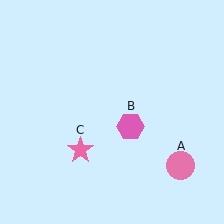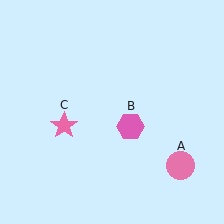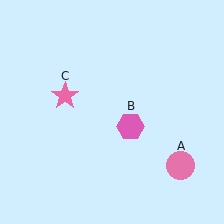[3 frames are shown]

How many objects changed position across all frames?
1 object changed position: pink star (object C).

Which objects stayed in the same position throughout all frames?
Pink circle (object A) and pink hexagon (object B) remained stationary.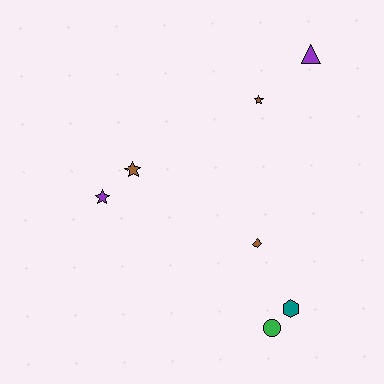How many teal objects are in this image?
There is 1 teal object.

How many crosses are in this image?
There are no crosses.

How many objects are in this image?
There are 7 objects.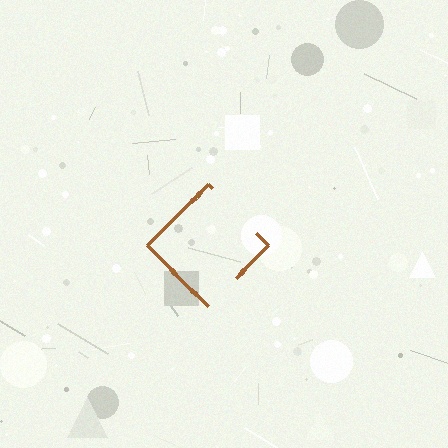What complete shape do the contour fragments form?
The contour fragments form a diamond.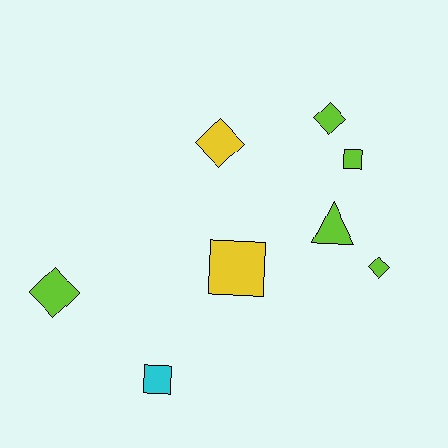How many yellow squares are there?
There is 1 yellow square.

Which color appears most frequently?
Lime, with 5 objects.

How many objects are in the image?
There are 8 objects.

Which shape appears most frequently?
Diamond, with 4 objects.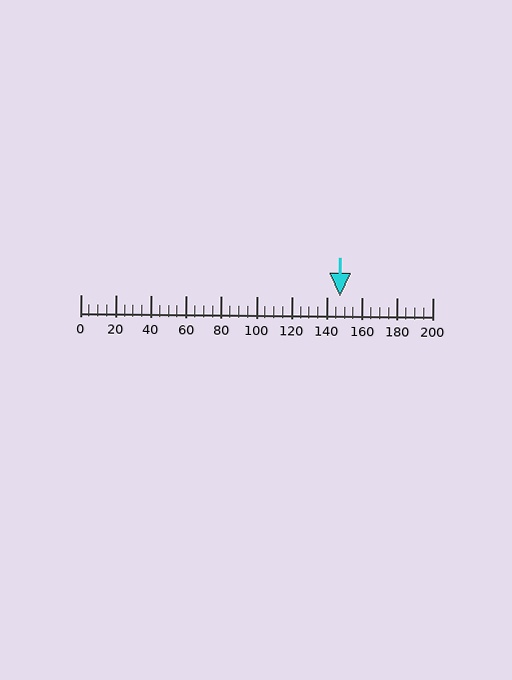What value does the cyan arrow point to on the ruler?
The cyan arrow points to approximately 148.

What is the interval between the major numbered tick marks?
The major tick marks are spaced 20 units apart.